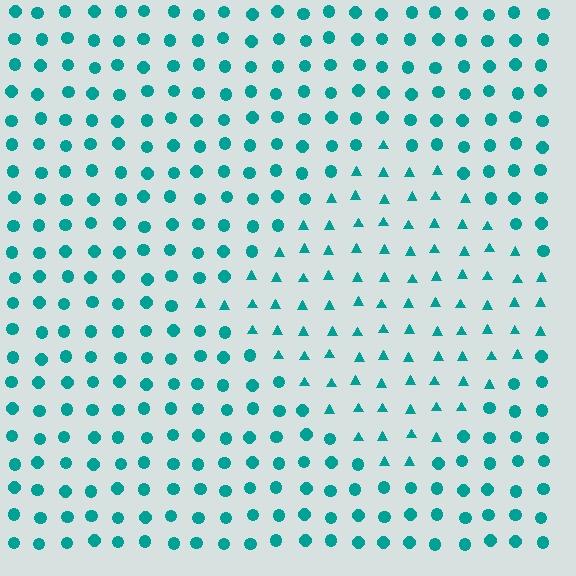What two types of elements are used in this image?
The image uses triangles inside the diamond region and circles outside it.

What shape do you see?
I see a diamond.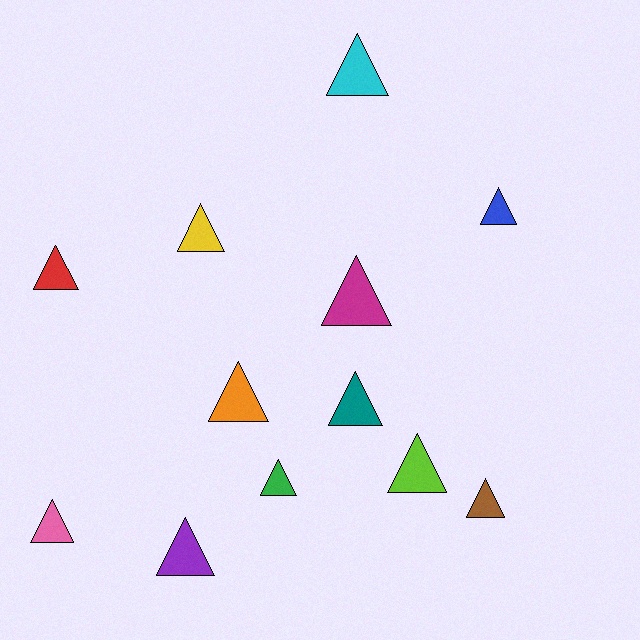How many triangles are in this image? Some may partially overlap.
There are 12 triangles.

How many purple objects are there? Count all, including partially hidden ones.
There is 1 purple object.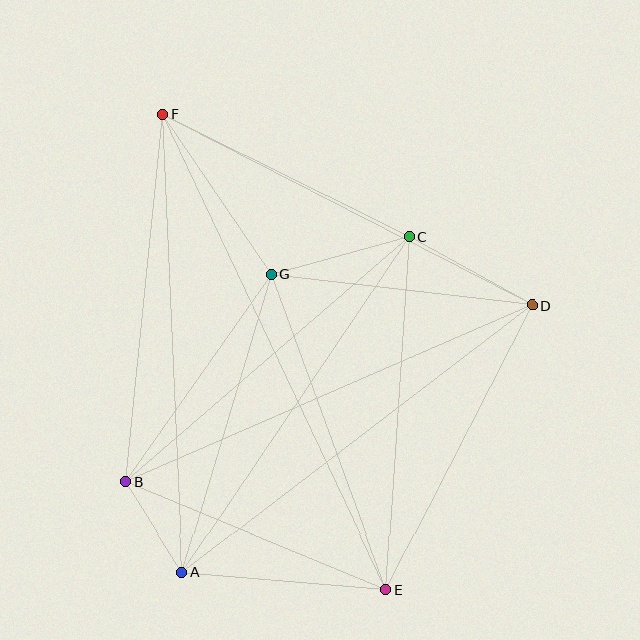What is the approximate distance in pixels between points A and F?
The distance between A and F is approximately 459 pixels.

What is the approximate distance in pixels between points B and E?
The distance between B and E is approximately 283 pixels.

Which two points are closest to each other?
Points A and B are closest to each other.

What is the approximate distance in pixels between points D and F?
The distance between D and F is approximately 416 pixels.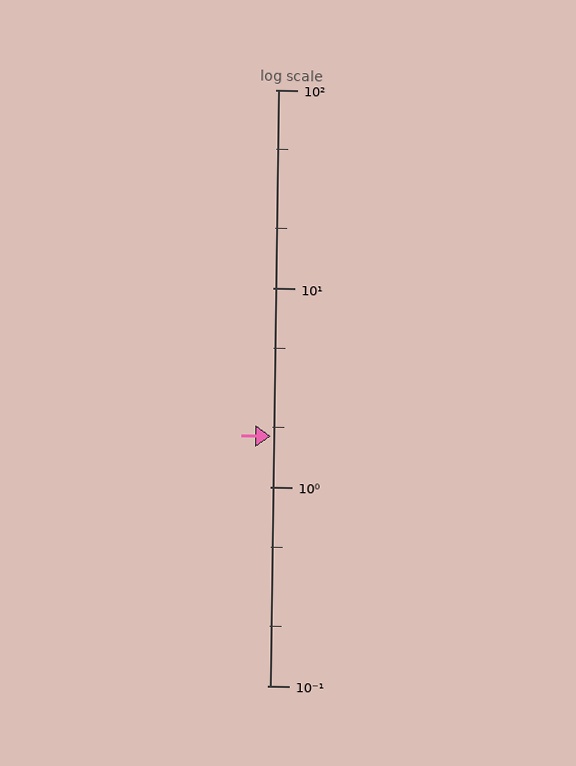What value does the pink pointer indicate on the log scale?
The pointer indicates approximately 1.8.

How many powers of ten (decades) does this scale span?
The scale spans 3 decades, from 0.1 to 100.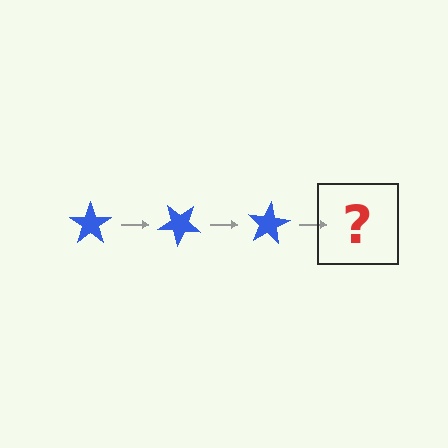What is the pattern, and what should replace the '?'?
The pattern is that the star rotates 40 degrees each step. The '?' should be a blue star rotated 120 degrees.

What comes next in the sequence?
The next element should be a blue star rotated 120 degrees.